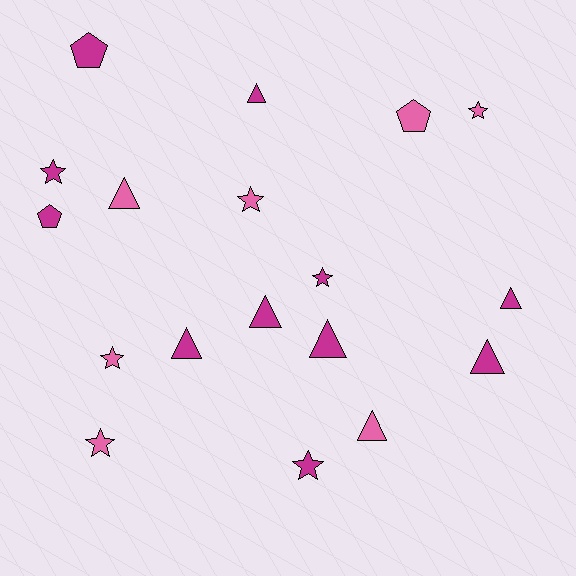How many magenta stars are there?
There are 3 magenta stars.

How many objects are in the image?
There are 18 objects.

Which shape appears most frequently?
Triangle, with 8 objects.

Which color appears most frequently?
Magenta, with 11 objects.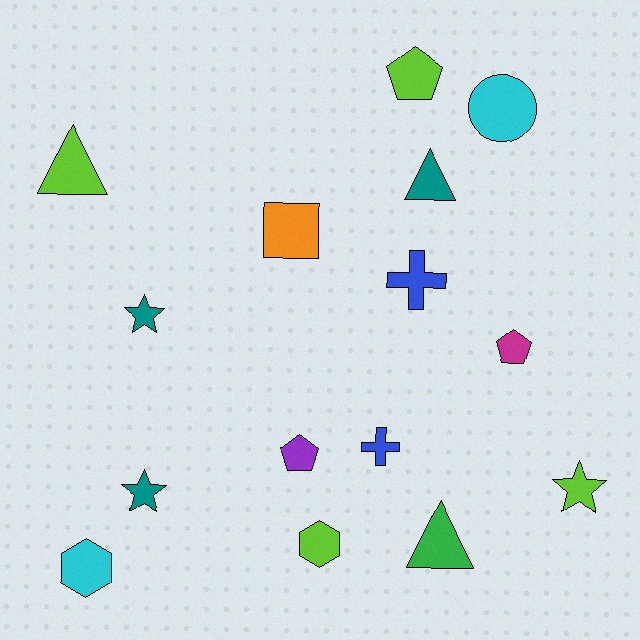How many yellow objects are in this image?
There are no yellow objects.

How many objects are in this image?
There are 15 objects.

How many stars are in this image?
There are 3 stars.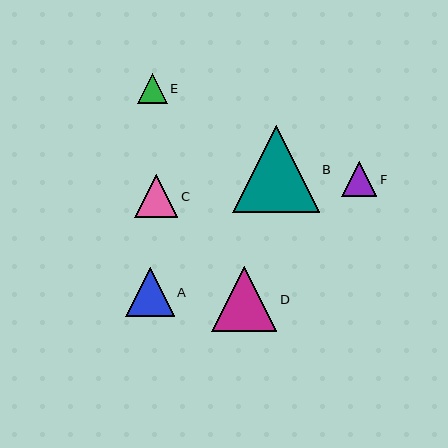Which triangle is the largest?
Triangle B is the largest with a size of approximately 87 pixels.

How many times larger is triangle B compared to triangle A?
Triangle B is approximately 1.8 times the size of triangle A.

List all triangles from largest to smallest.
From largest to smallest: B, D, A, C, F, E.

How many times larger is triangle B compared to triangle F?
Triangle B is approximately 2.5 times the size of triangle F.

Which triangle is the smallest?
Triangle E is the smallest with a size of approximately 30 pixels.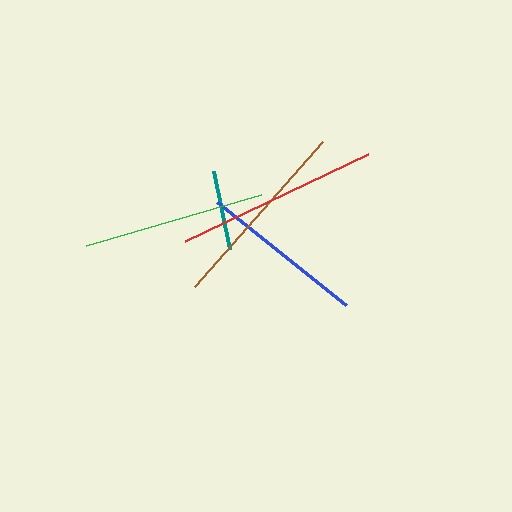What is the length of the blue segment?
The blue segment is approximately 165 pixels long.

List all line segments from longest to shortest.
From longest to shortest: red, brown, green, blue, teal.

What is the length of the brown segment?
The brown segment is approximately 193 pixels long.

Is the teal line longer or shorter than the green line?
The green line is longer than the teal line.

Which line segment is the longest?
The red line is the longest at approximately 202 pixels.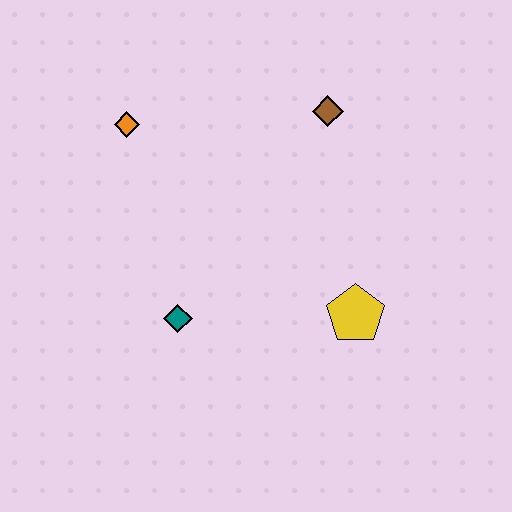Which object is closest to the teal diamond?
The yellow pentagon is closest to the teal diamond.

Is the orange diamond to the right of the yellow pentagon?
No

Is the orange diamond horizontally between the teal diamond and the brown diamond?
No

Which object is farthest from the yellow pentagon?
The orange diamond is farthest from the yellow pentagon.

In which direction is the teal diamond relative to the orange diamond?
The teal diamond is below the orange diamond.